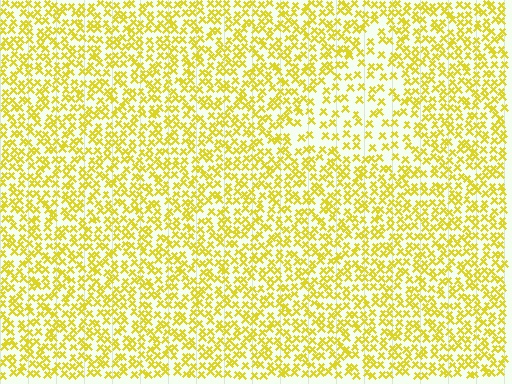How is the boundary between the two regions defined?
The boundary is defined by a change in element density (approximately 1.9x ratio). All elements are the same color, size, and shape.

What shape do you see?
I see a triangle.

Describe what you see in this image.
The image contains small yellow elements arranged at two different densities. A triangle-shaped region is visible where the elements are less densely packed than the surrounding area.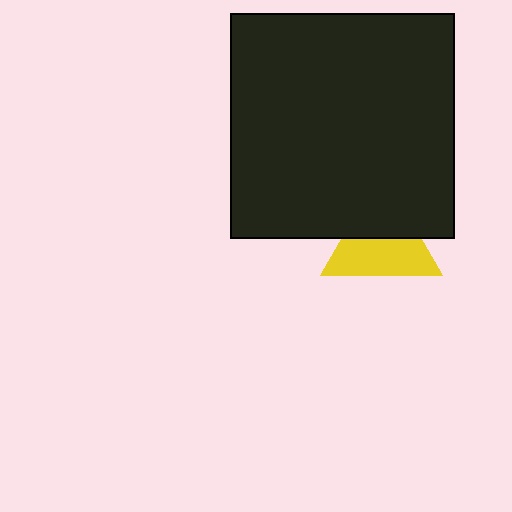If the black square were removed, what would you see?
You would see the complete yellow triangle.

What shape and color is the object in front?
The object in front is a black square.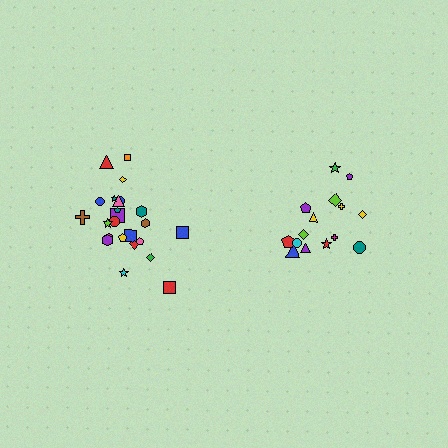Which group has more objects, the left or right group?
The left group.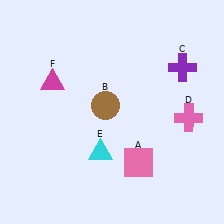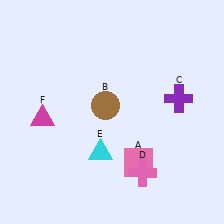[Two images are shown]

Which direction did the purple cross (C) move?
The purple cross (C) moved down.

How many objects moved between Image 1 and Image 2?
3 objects moved between the two images.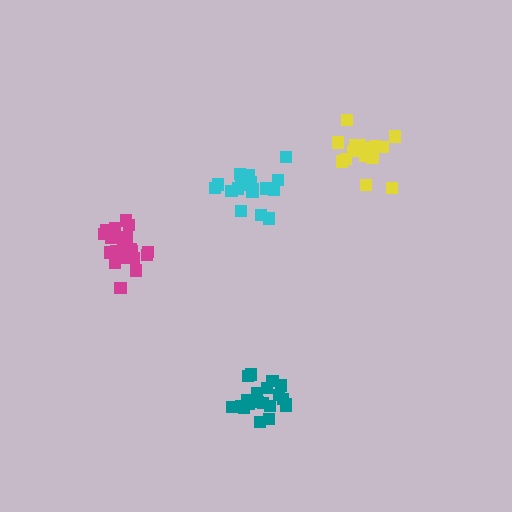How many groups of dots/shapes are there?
There are 4 groups.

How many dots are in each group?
Group 1: 18 dots, Group 2: 20 dots, Group 3: 20 dots, Group 4: 17 dots (75 total).